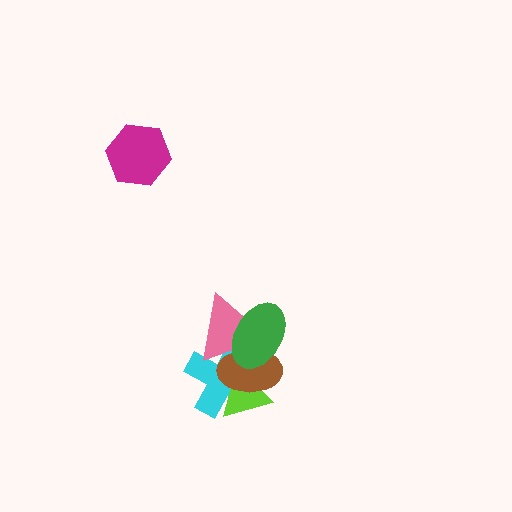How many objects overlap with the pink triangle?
3 objects overlap with the pink triangle.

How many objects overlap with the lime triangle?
2 objects overlap with the lime triangle.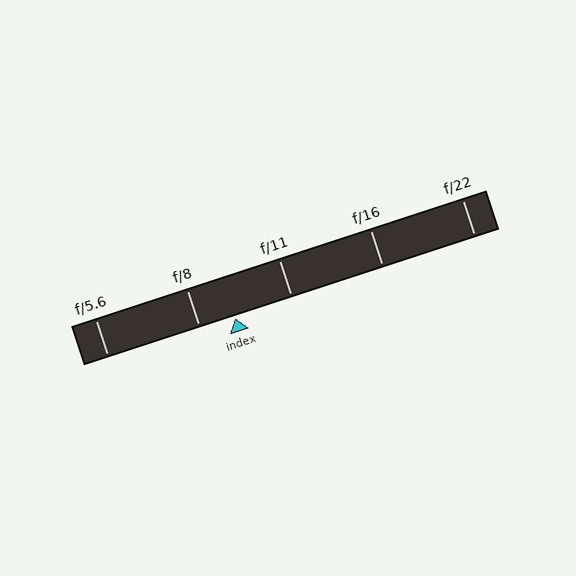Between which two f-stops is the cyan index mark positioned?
The index mark is between f/8 and f/11.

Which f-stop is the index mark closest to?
The index mark is closest to f/8.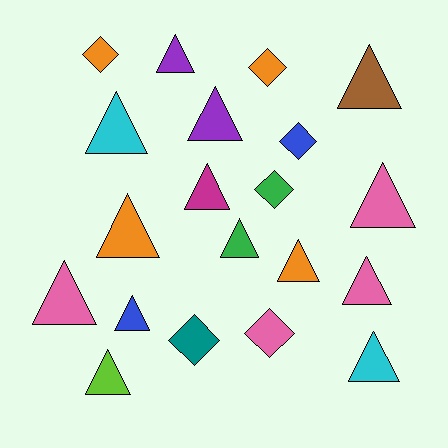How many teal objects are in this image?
There is 1 teal object.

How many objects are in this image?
There are 20 objects.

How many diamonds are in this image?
There are 6 diamonds.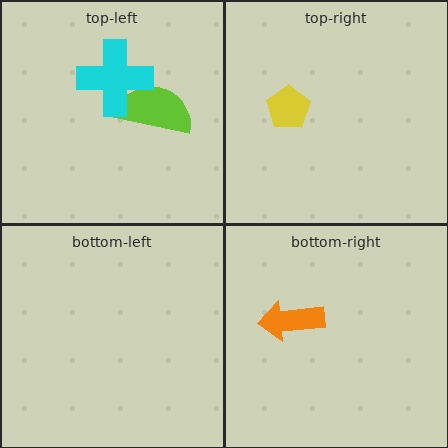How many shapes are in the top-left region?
2.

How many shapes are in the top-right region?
1.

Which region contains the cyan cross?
The top-left region.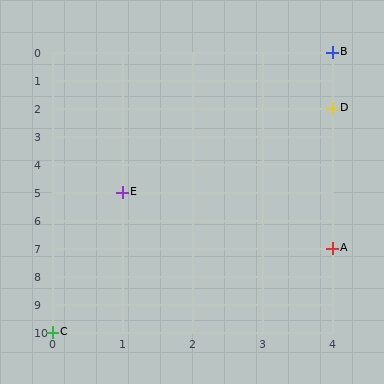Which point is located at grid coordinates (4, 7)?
Point A is at (4, 7).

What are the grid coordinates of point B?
Point B is at grid coordinates (4, 0).